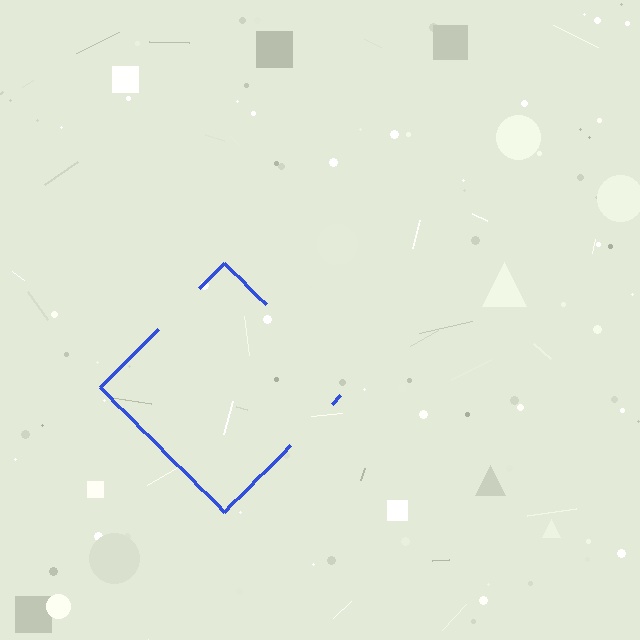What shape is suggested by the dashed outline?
The dashed outline suggests a diamond.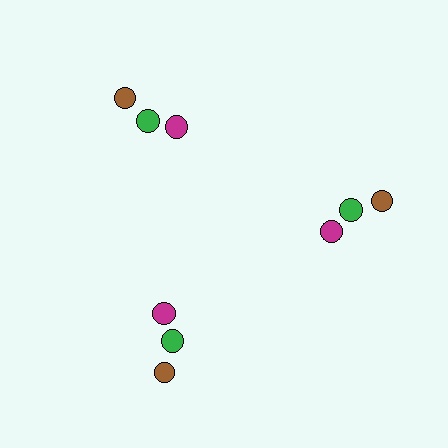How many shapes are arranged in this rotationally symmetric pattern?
There are 9 shapes, arranged in 3 groups of 3.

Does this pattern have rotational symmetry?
Yes, this pattern has 3-fold rotational symmetry. It looks the same after rotating 120 degrees around the center.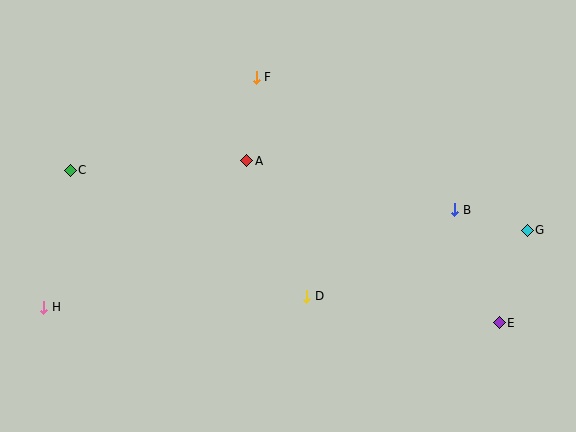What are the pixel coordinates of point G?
Point G is at (527, 230).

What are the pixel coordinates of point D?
Point D is at (307, 296).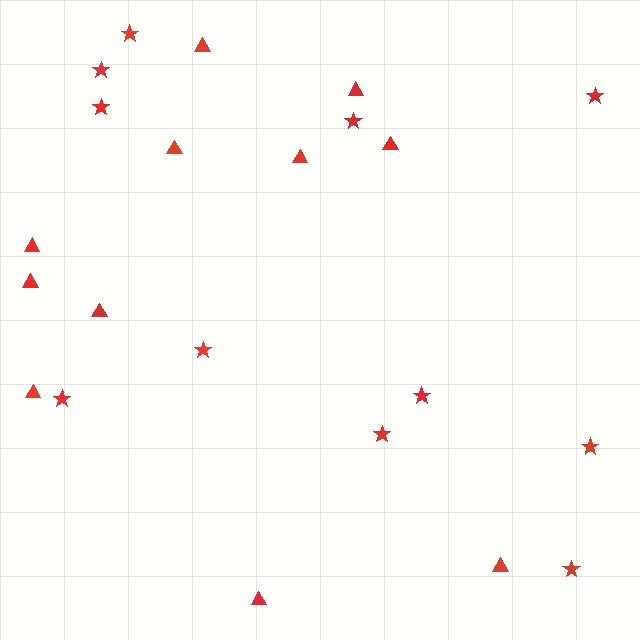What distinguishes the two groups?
There are 2 groups: one group of triangles (11) and one group of stars (11).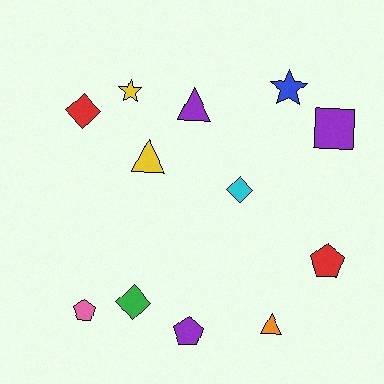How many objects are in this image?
There are 12 objects.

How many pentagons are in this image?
There are 3 pentagons.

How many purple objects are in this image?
There are 3 purple objects.